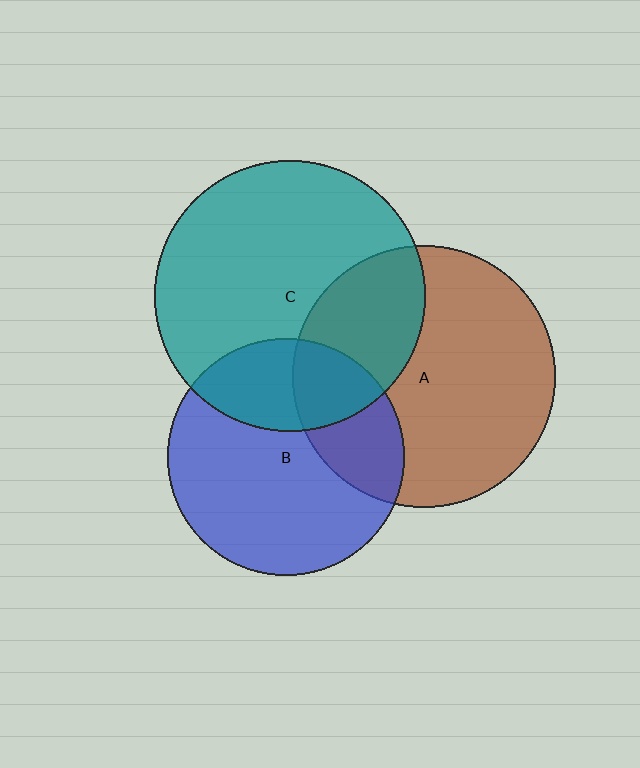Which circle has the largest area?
Circle C (teal).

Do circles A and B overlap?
Yes.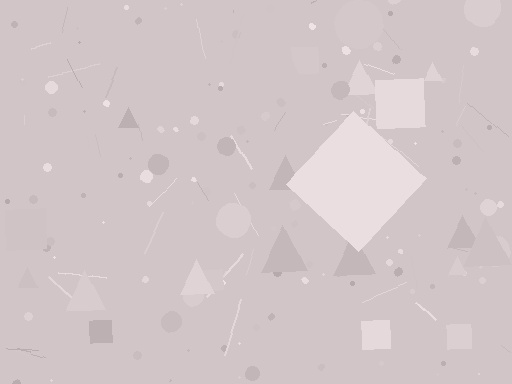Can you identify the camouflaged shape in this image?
The camouflaged shape is a diamond.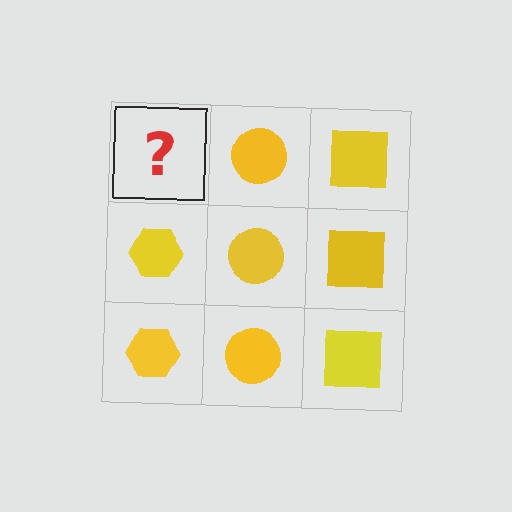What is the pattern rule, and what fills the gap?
The rule is that each column has a consistent shape. The gap should be filled with a yellow hexagon.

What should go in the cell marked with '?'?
The missing cell should contain a yellow hexagon.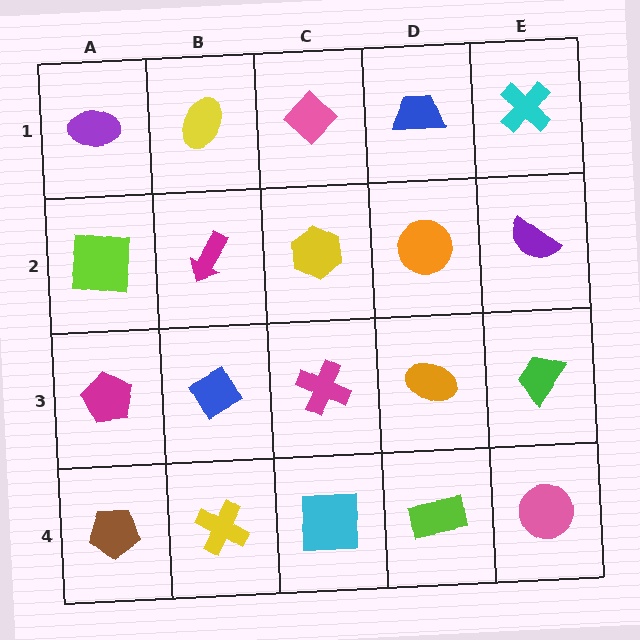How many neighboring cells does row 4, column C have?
3.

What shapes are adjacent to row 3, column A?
A lime square (row 2, column A), a brown pentagon (row 4, column A), a blue diamond (row 3, column B).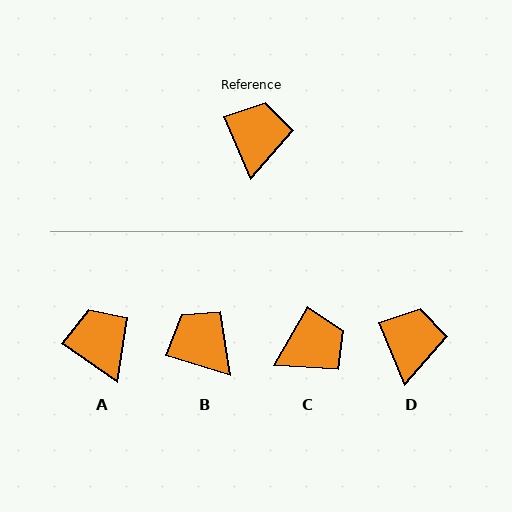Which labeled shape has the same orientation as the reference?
D.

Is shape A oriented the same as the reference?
No, it is off by about 33 degrees.